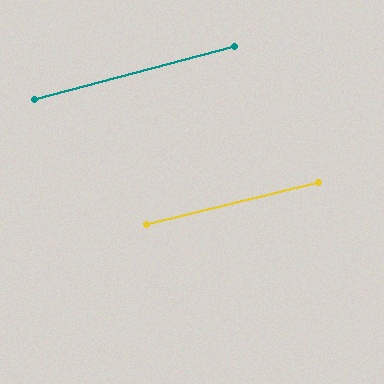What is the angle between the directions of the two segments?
Approximately 1 degree.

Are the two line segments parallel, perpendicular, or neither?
Parallel — their directions differ by only 1.0°.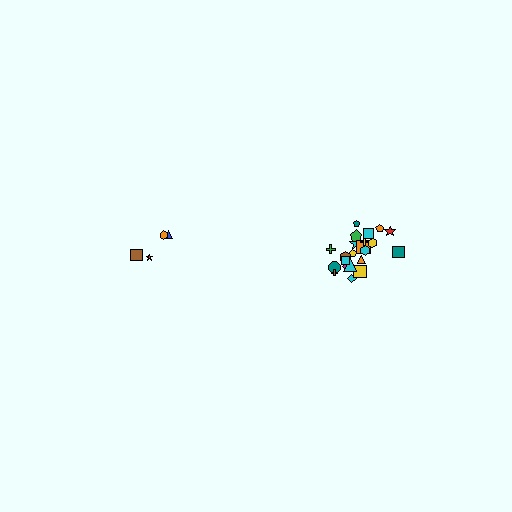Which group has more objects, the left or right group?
The right group.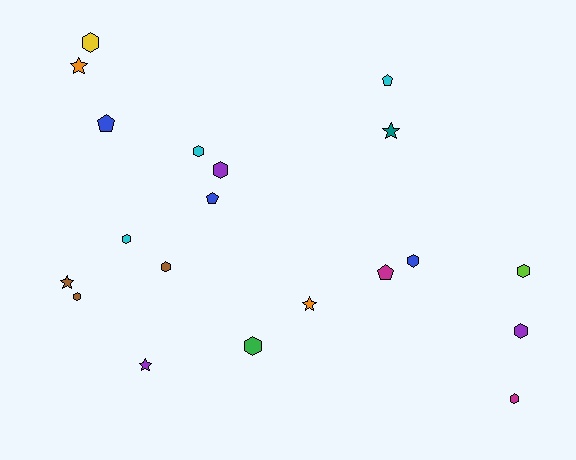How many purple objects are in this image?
There are 3 purple objects.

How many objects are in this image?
There are 20 objects.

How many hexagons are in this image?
There are 11 hexagons.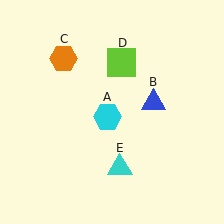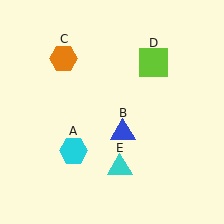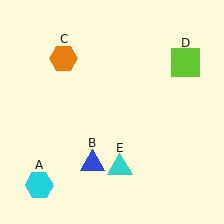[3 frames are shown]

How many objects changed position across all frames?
3 objects changed position: cyan hexagon (object A), blue triangle (object B), lime square (object D).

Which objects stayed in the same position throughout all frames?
Orange hexagon (object C) and cyan triangle (object E) remained stationary.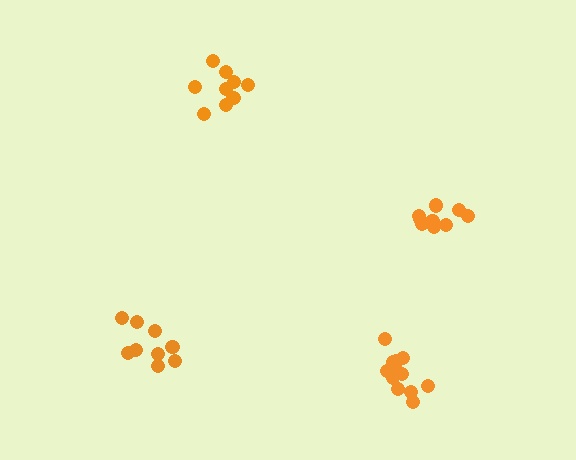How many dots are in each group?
Group 1: 12 dots, Group 2: 9 dots, Group 3: 9 dots, Group 4: 9 dots (39 total).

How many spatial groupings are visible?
There are 4 spatial groupings.